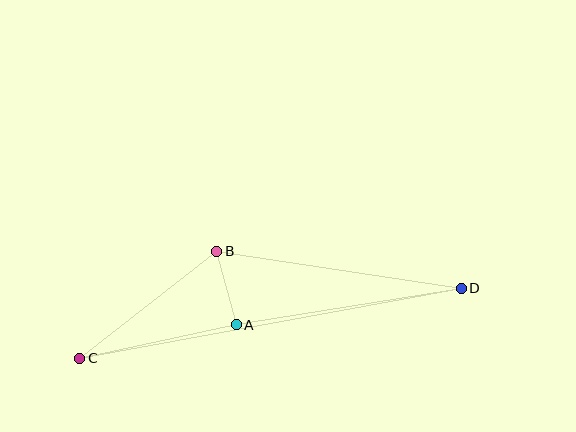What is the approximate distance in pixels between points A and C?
The distance between A and C is approximately 160 pixels.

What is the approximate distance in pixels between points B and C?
The distance between B and C is approximately 174 pixels.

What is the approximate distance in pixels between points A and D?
The distance between A and D is approximately 228 pixels.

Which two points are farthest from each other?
Points C and D are farthest from each other.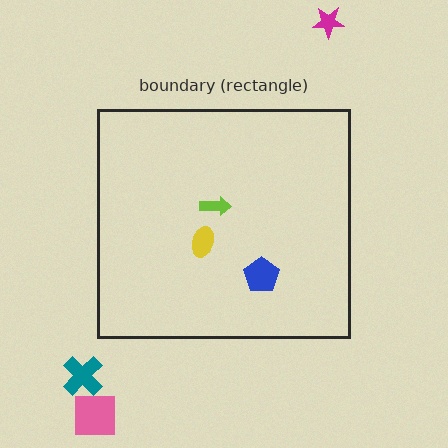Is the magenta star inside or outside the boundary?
Outside.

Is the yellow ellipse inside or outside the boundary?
Inside.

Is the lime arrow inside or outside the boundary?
Inside.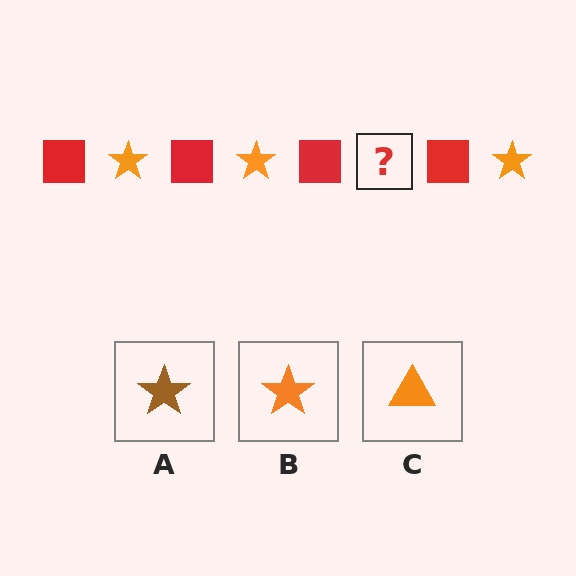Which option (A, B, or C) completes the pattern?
B.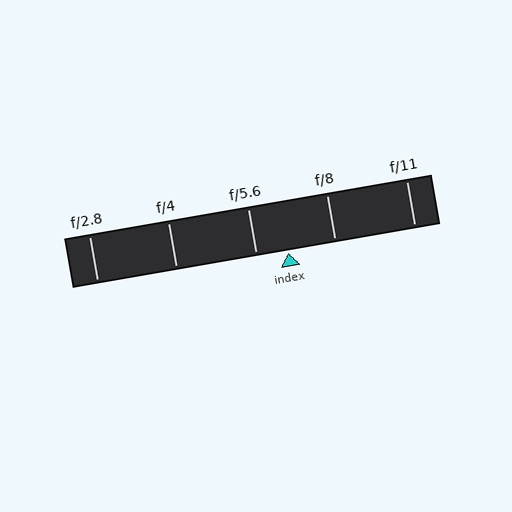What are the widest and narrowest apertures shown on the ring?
The widest aperture shown is f/2.8 and the narrowest is f/11.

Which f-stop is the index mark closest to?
The index mark is closest to f/5.6.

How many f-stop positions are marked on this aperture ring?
There are 5 f-stop positions marked.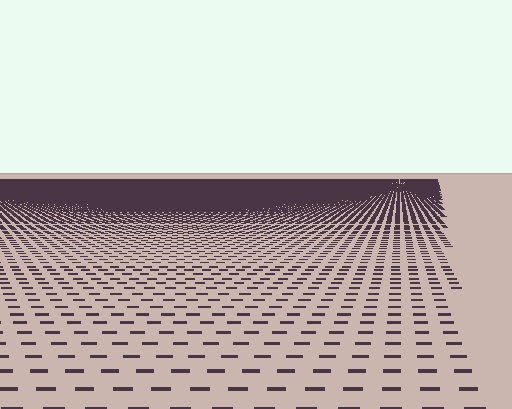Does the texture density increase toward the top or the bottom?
Density increases toward the top.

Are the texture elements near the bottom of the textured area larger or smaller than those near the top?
Larger. Near the bottom, elements are closer to the viewer and appear at a bigger on-screen size.